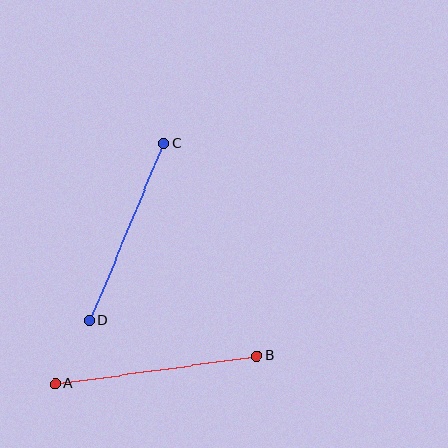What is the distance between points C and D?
The distance is approximately 192 pixels.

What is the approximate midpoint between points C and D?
The midpoint is at approximately (127, 232) pixels.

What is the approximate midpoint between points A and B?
The midpoint is at approximately (156, 370) pixels.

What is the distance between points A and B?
The distance is approximately 203 pixels.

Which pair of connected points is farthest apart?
Points A and B are farthest apart.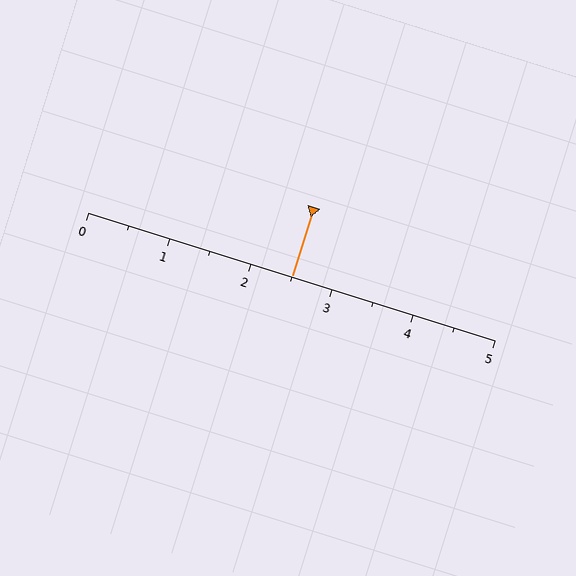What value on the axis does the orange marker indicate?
The marker indicates approximately 2.5.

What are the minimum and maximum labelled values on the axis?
The axis runs from 0 to 5.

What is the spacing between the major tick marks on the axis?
The major ticks are spaced 1 apart.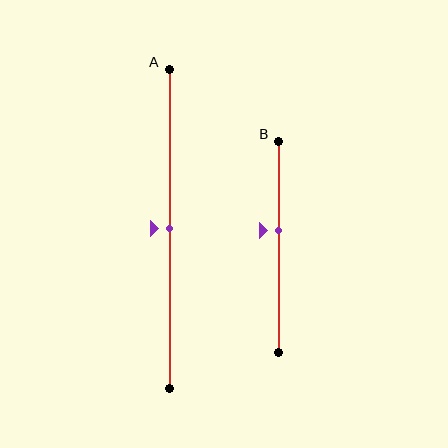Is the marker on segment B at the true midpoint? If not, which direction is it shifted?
No, the marker on segment B is shifted upward by about 8% of the segment length.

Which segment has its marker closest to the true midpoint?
Segment A has its marker closest to the true midpoint.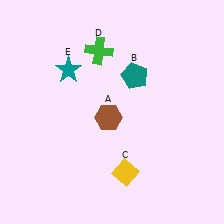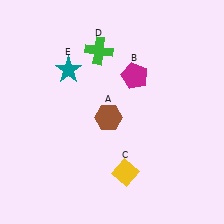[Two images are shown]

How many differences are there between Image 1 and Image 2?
There is 1 difference between the two images.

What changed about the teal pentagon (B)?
In Image 1, B is teal. In Image 2, it changed to magenta.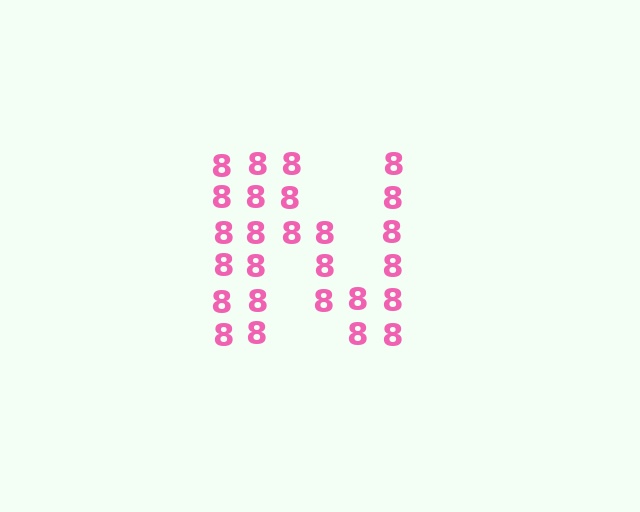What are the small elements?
The small elements are digit 8's.